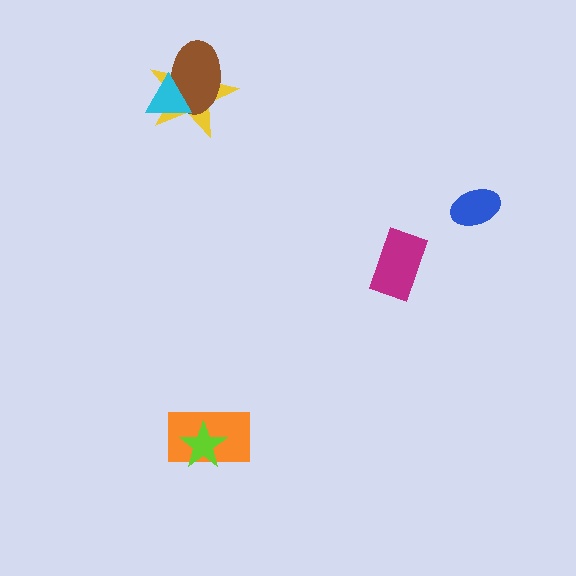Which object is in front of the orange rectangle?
The lime star is in front of the orange rectangle.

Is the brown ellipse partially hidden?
Yes, it is partially covered by another shape.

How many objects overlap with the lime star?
1 object overlaps with the lime star.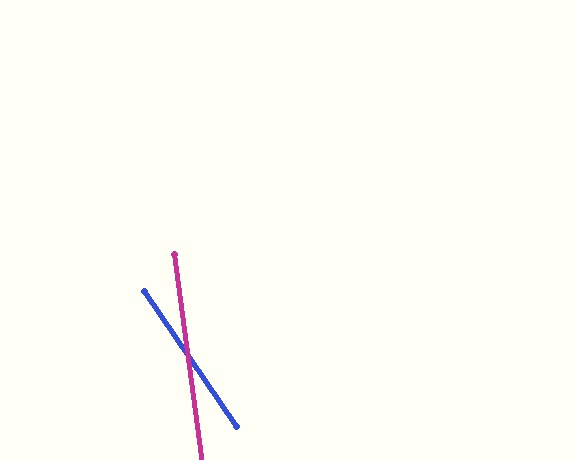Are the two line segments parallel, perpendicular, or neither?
Neither parallel nor perpendicular — they differ by about 27°.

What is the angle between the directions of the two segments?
Approximately 27 degrees.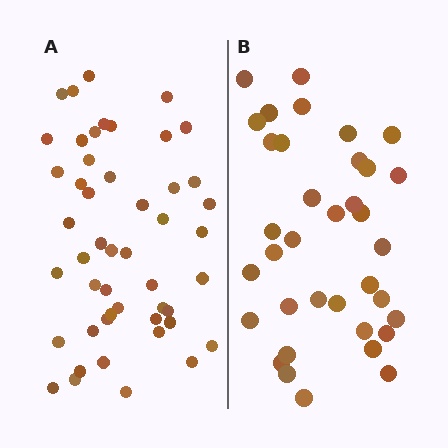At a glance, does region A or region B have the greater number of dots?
Region A (the left region) has more dots.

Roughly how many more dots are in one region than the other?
Region A has approximately 15 more dots than region B.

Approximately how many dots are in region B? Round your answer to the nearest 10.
About 40 dots. (The exact count is 36, which rounds to 40.)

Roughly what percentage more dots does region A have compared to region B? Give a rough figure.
About 35% more.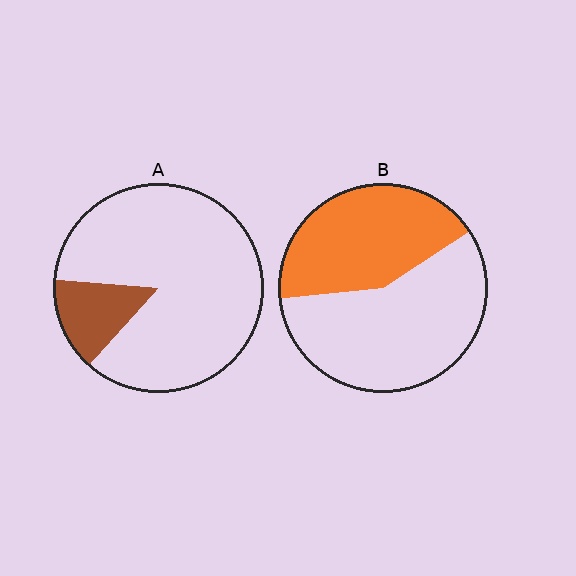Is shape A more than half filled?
No.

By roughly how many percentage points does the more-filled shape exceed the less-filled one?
By roughly 30 percentage points (B over A).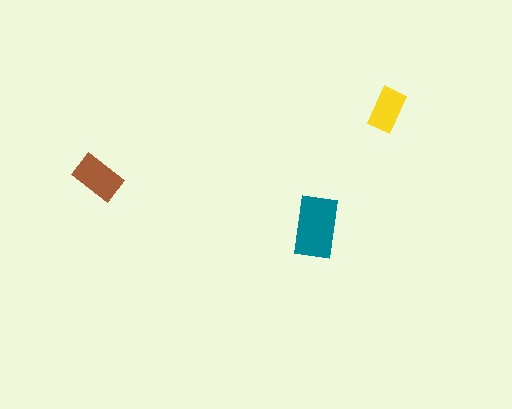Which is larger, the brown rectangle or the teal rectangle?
The teal one.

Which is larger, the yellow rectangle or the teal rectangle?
The teal one.